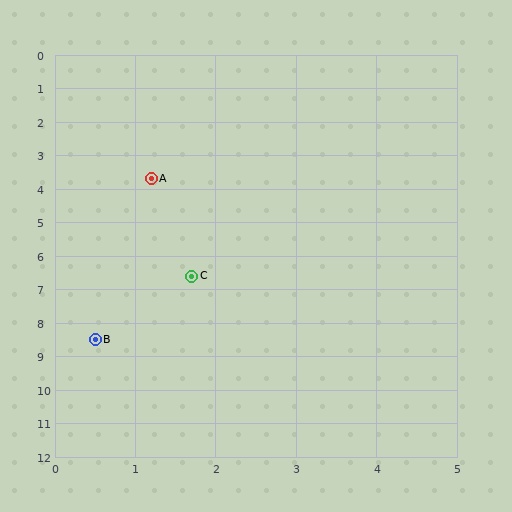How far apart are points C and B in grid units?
Points C and B are about 2.2 grid units apart.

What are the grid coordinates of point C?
Point C is at approximately (1.7, 6.6).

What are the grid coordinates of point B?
Point B is at approximately (0.5, 8.5).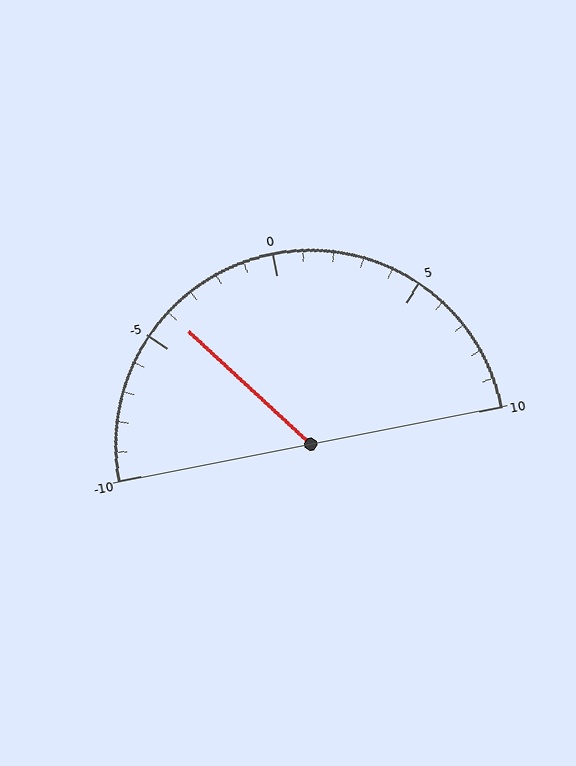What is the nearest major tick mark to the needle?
The nearest major tick mark is -5.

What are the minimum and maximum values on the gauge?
The gauge ranges from -10 to 10.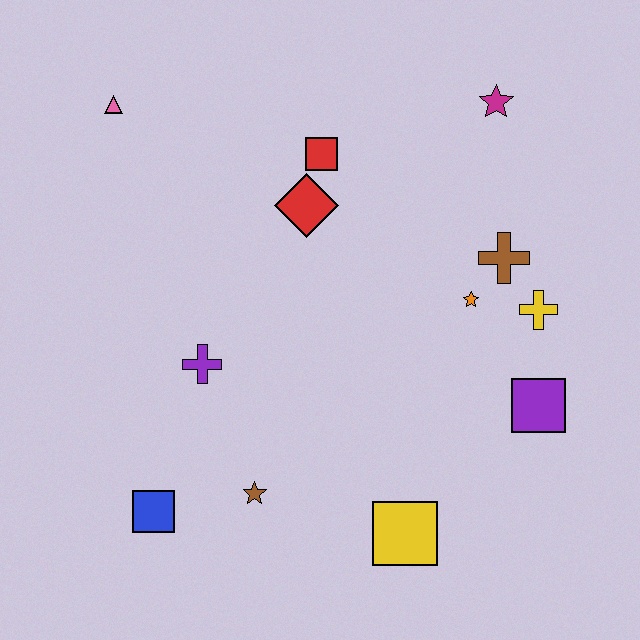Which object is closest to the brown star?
The blue square is closest to the brown star.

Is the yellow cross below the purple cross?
No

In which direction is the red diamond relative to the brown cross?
The red diamond is to the left of the brown cross.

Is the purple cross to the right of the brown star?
No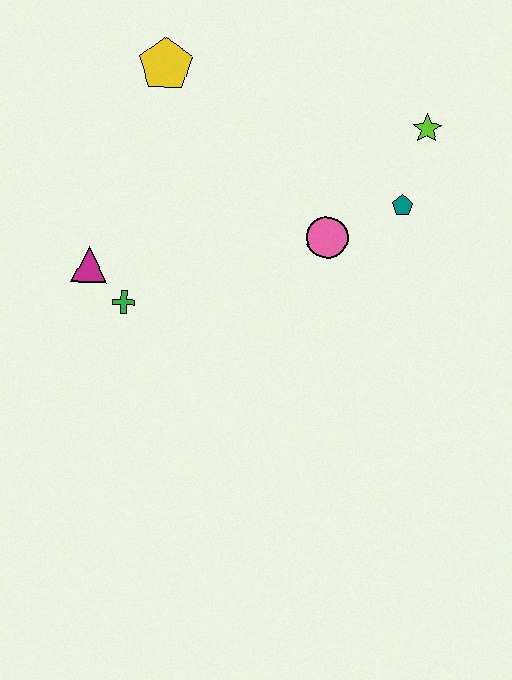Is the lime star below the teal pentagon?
No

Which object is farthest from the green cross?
The lime star is farthest from the green cross.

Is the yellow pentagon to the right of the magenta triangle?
Yes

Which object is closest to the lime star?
The teal pentagon is closest to the lime star.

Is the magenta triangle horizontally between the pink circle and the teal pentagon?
No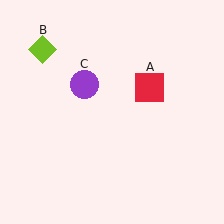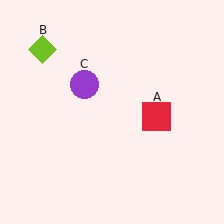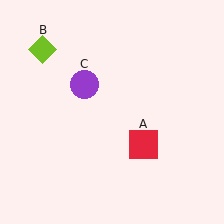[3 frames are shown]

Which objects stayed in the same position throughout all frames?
Lime diamond (object B) and purple circle (object C) remained stationary.